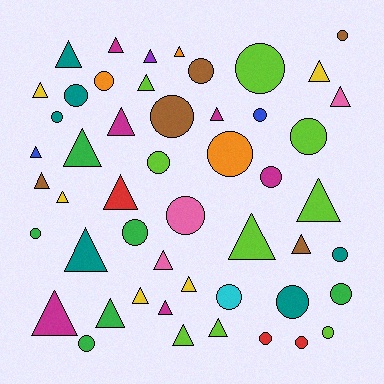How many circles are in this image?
There are 23 circles.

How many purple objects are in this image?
There is 1 purple object.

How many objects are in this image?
There are 50 objects.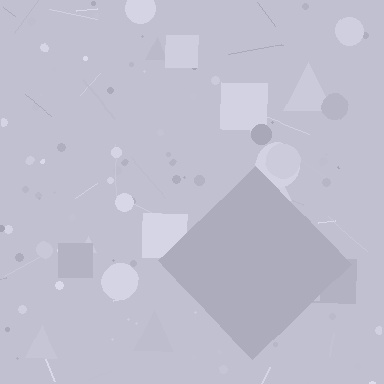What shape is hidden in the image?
A diamond is hidden in the image.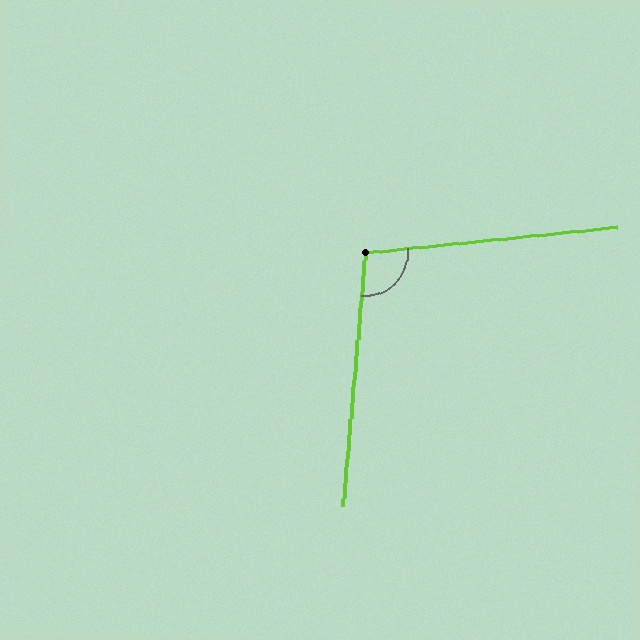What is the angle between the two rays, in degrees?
Approximately 101 degrees.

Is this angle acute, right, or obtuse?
It is obtuse.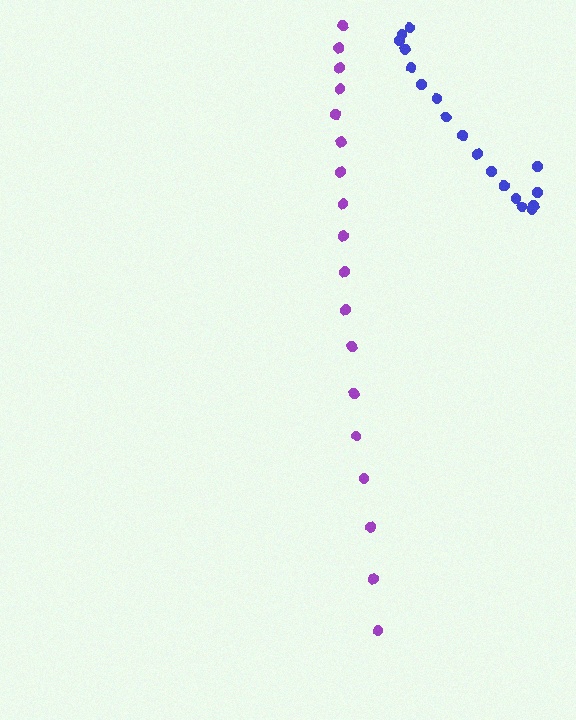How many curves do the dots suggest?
There are 2 distinct paths.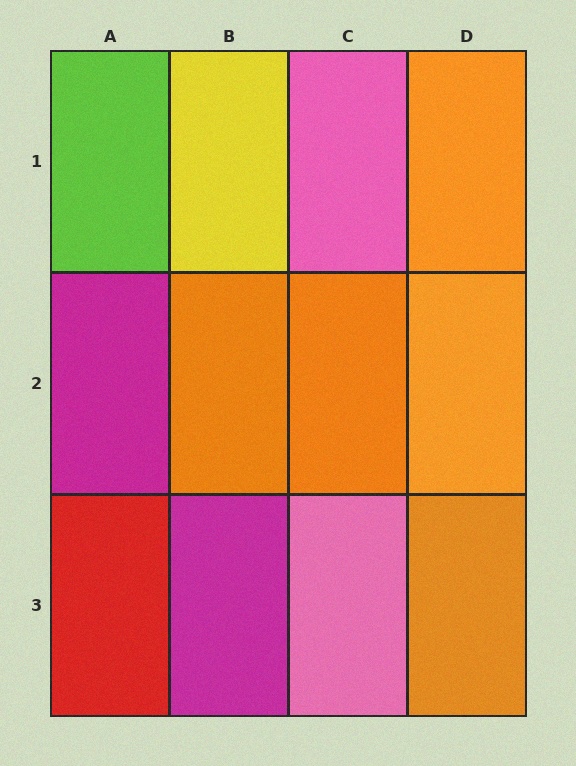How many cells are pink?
2 cells are pink.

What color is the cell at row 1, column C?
Pink.